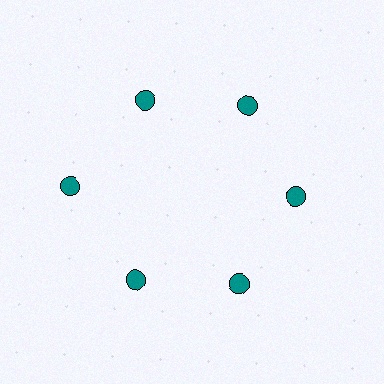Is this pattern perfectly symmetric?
No. The 6 teal circles are arranged in a ring, but one element near the 9 o'clock position is pushed outward from the center, breaking the 6-fold rotational symmetry.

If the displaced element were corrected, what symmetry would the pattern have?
It would have 6-fold rotational symmetry — the pattern would map onto itself every 60 degrees.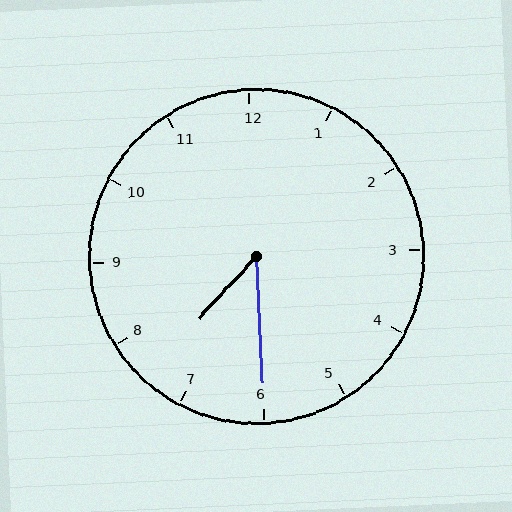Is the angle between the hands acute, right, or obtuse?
It is acute.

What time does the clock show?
7:30.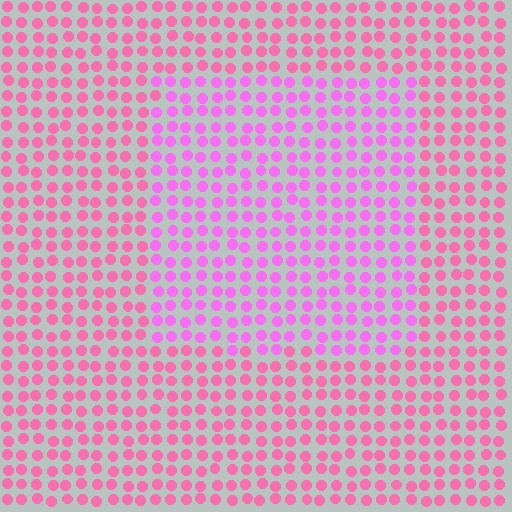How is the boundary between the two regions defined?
The boundary is defined purely by a slight shift in hue (about 29 degrees). Spacing, size, and orientation are identical on both sides.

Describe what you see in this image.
The image is filled with small pink elements in a uniform arrangement. A rectangle-shaped region is visible where the elements are tinted to a slightly different hue, forming a subtle color boundary.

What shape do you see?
I see a rectangle.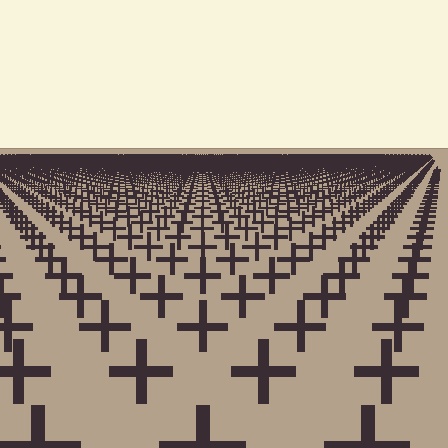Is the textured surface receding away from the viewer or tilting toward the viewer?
The surface is receding away from the viewer. Texture elements get smaller and denser toward the top.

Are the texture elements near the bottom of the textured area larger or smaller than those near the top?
Larger. Near the bottom, elements are closer to the viewer and appear at a bigger on-screen size.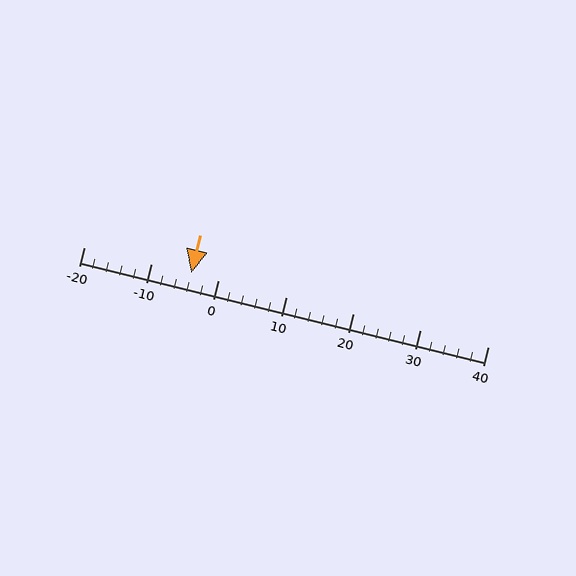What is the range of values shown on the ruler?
The ruler shows values from -20 to 40.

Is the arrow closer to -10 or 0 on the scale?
The arrow is closer to 0.